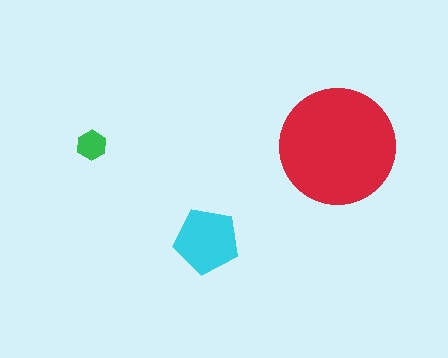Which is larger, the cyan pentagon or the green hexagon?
The cyan pentagon.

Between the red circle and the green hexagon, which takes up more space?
The red circle.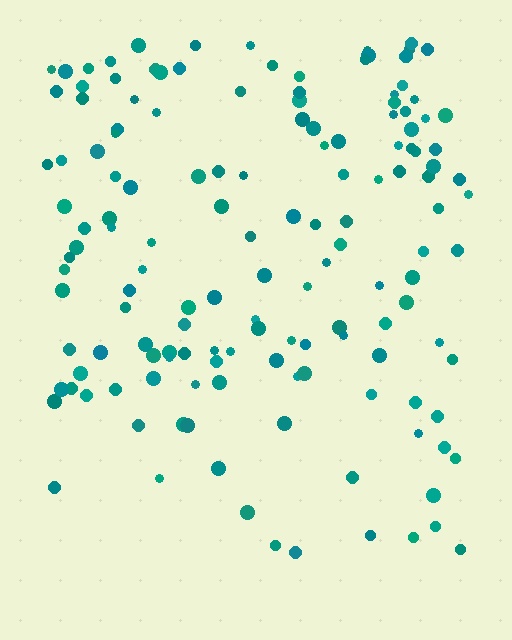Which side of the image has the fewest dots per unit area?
The bottom.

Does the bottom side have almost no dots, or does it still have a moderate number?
Still a moderate number, just noticeably fewer than the top.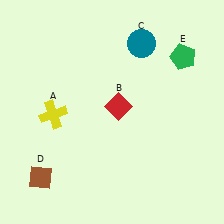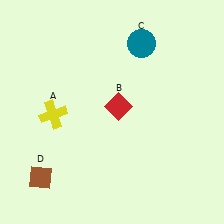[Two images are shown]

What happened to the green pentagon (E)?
The green pentagon (E) was removed in Image 2. It was in the top-right area of Image 1.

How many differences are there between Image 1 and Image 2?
There is 1 difference between the two images.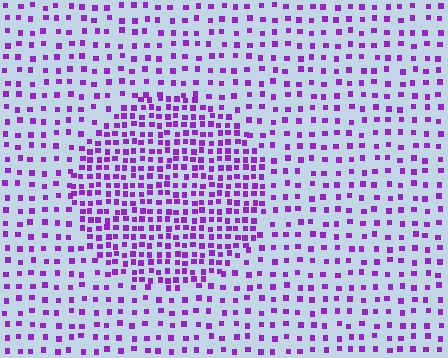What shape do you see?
I see a circle.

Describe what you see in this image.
The image contains small purple elements arranged at two different densities. A circle-shaped region is visible where the elements are more densely packed than the surrounding area.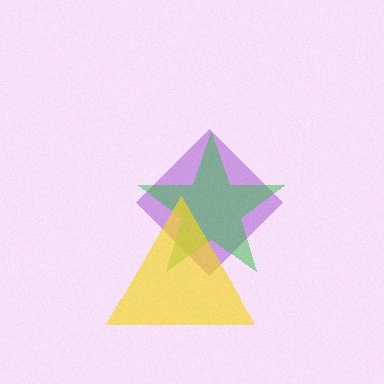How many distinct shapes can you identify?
There are 3 distinct shapes: a purple diamond, a green star, a yellow triangle.